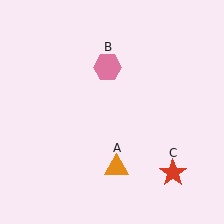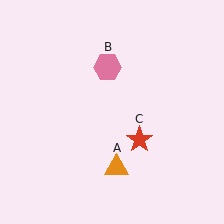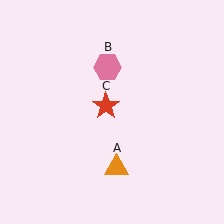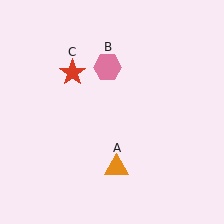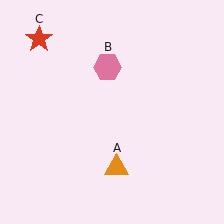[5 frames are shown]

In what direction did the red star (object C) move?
The red star (object C) moved up and to the left.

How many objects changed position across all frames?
1 object changed position: red star (object C).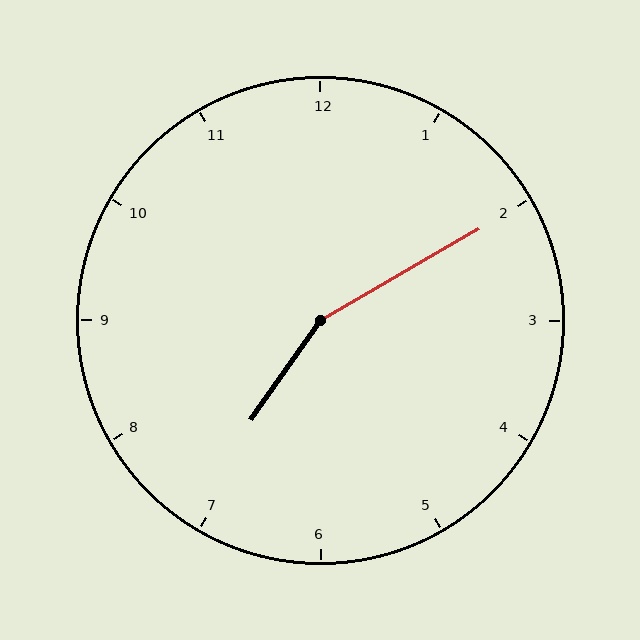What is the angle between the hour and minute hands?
Approximately 155 degrees.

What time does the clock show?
7:10.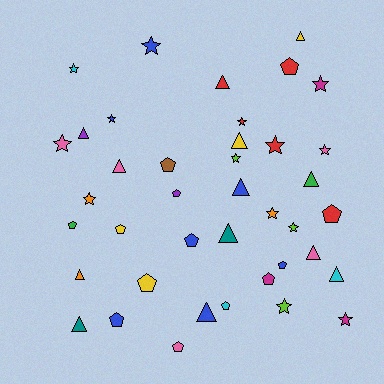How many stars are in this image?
There are 14 stars.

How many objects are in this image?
There are 40 objects.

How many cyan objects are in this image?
There are 3 cyan objects.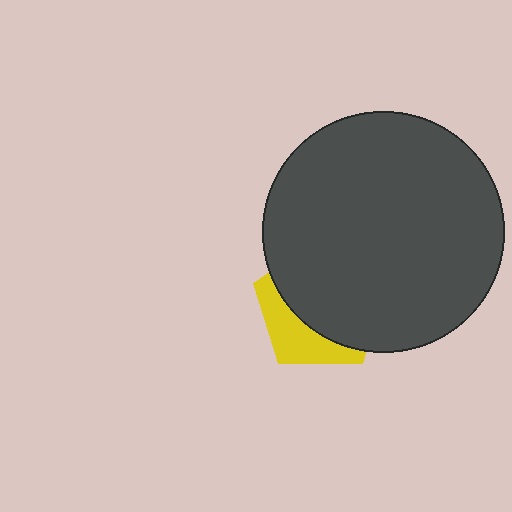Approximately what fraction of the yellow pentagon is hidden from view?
Roughly 68% of the yellow pentagon is hidden behind the dark gray circle.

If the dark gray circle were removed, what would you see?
You would see the complete yellow pentagon.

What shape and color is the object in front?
The object in front is a dark gray circle.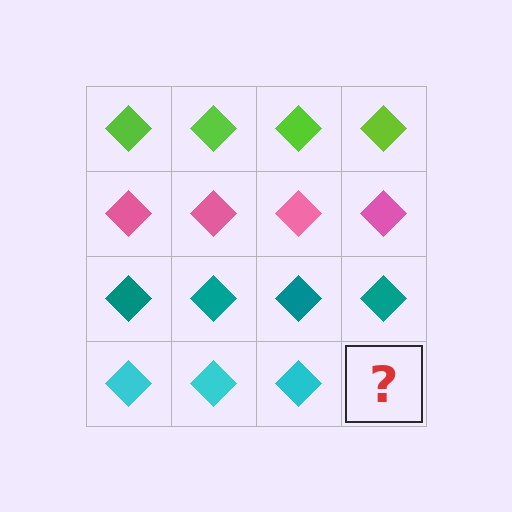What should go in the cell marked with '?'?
The missing cell should contain a cyan diamond.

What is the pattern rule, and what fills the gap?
The rule is that each row has a consistent color. The gap should be filled with a cyan diamond.